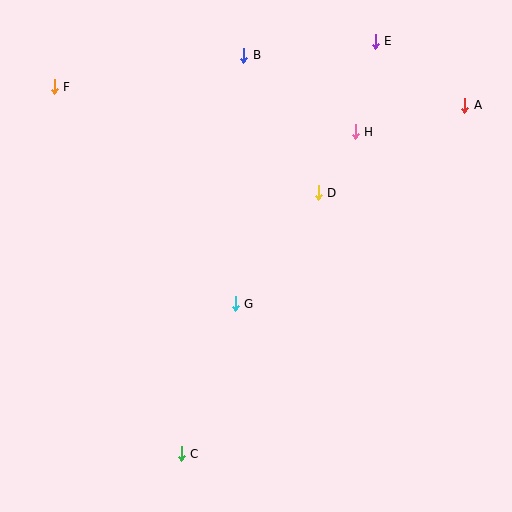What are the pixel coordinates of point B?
Point B is at (244, 55).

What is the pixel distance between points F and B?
The distance between F and B is 192 pixels.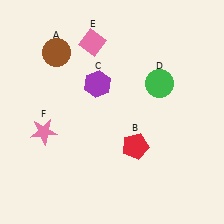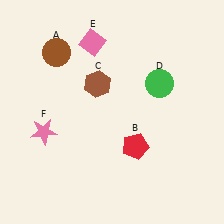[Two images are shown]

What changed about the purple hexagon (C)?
In Image 1, C is purple. In Image 2, it changed to brown.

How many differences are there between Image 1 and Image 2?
There is 1 difference between the two images.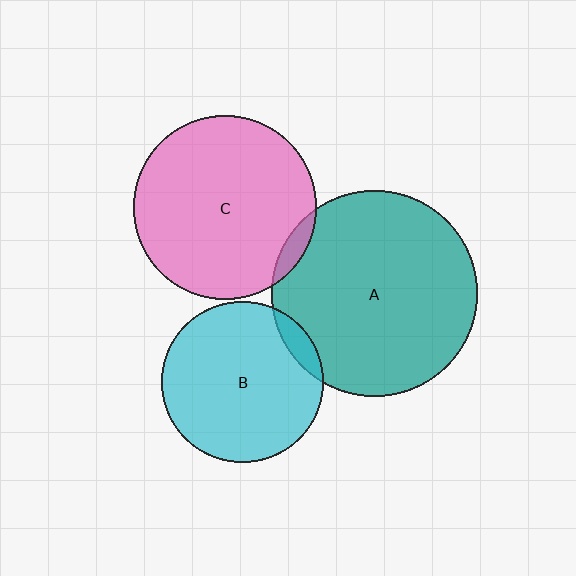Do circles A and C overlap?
Yes.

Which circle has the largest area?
Circle A (teal).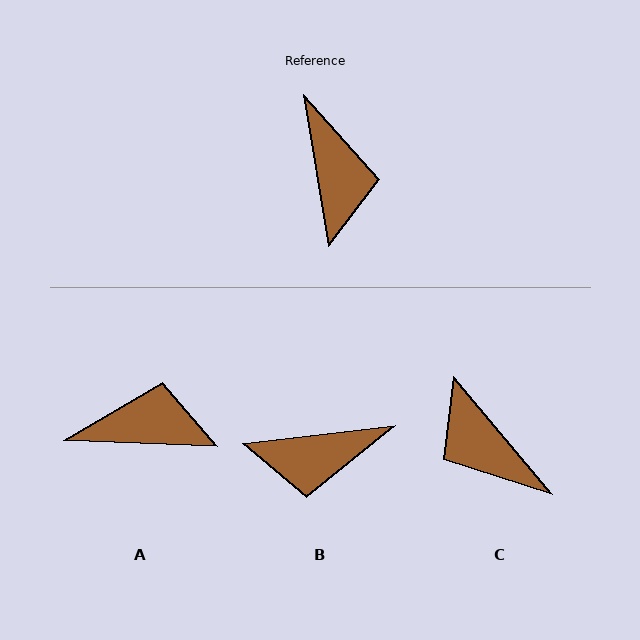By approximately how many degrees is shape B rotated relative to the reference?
Approximately 92 degrees clockwise.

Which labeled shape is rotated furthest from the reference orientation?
C, about 149 degrees away.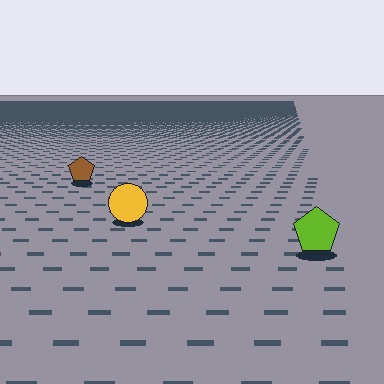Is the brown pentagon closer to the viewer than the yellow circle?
No. The yellow circle is closer — you can tell from the texture gradient: the ground texture is coarser near it.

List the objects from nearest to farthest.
From nearest to farthest: the lime pentagon, the yellow circle, the brown pentagon.